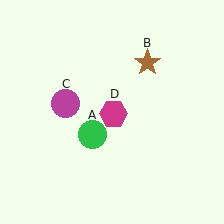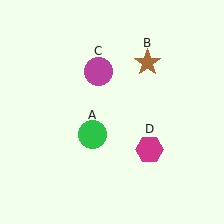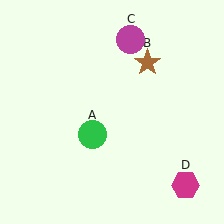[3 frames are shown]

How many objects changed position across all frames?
2 objects changed position: magenta circle (object C), magenta hexagon (object D).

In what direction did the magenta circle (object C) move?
The magenta circle (object C) moved up and to the right.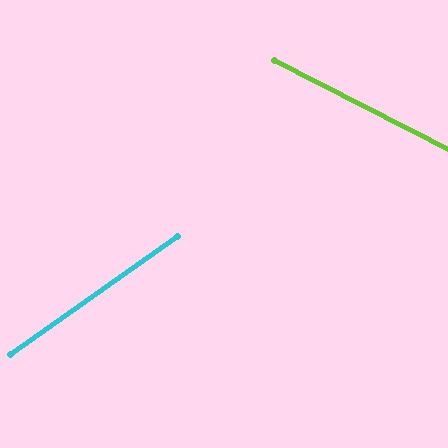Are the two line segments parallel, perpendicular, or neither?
Neither parallel nor perpendicular — they differ by about 62°.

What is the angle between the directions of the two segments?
Approximately 62 degrees.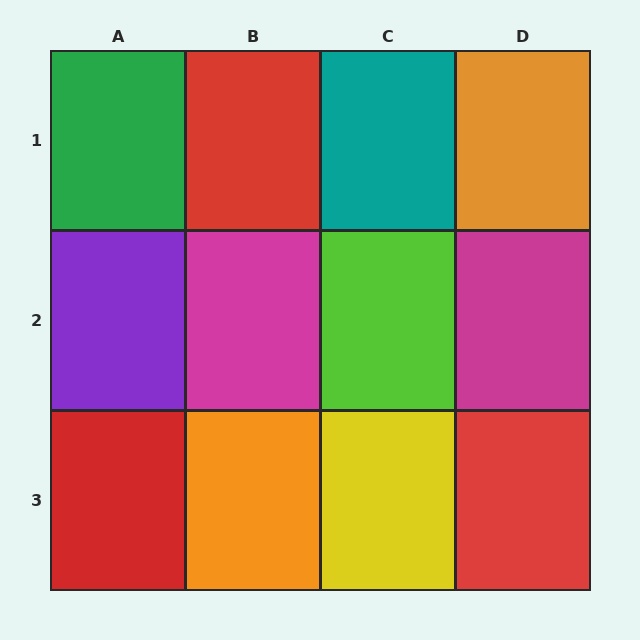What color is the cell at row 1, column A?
Green.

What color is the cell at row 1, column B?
Red.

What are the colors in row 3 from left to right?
Red, orange, yellow, red.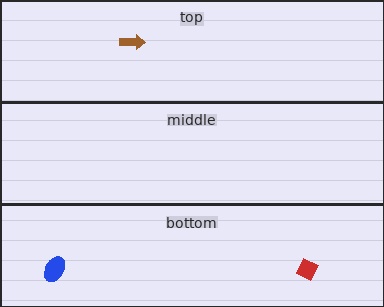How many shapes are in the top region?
1.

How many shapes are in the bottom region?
2.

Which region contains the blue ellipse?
The bottom region.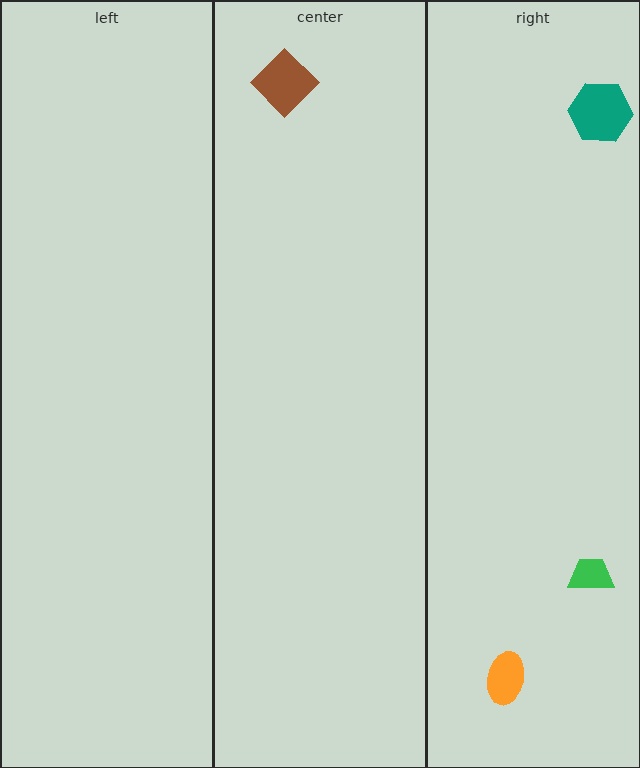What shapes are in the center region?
The brown diamond.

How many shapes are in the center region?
1.